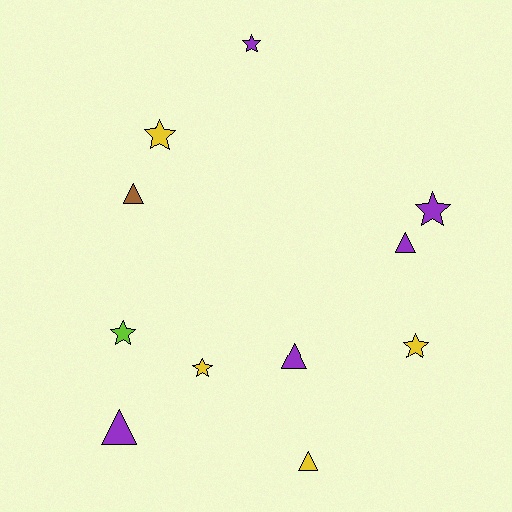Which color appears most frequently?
Purple, with 5 objects.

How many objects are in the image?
There are 11 objects.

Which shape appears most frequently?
Star, with 6 objects.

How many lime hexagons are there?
There are no lime hexagons.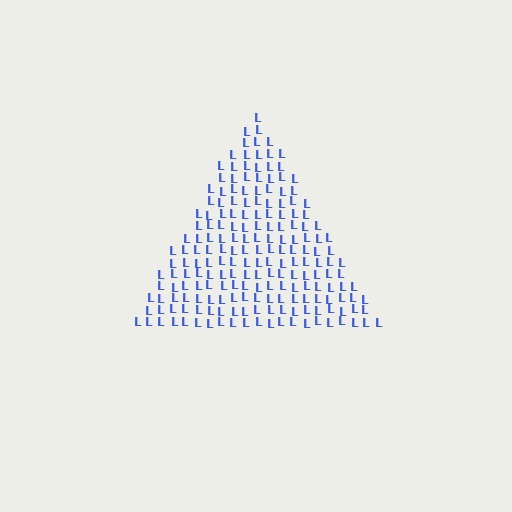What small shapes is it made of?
It is made of small letter L's.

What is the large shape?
The large shape is a triangle.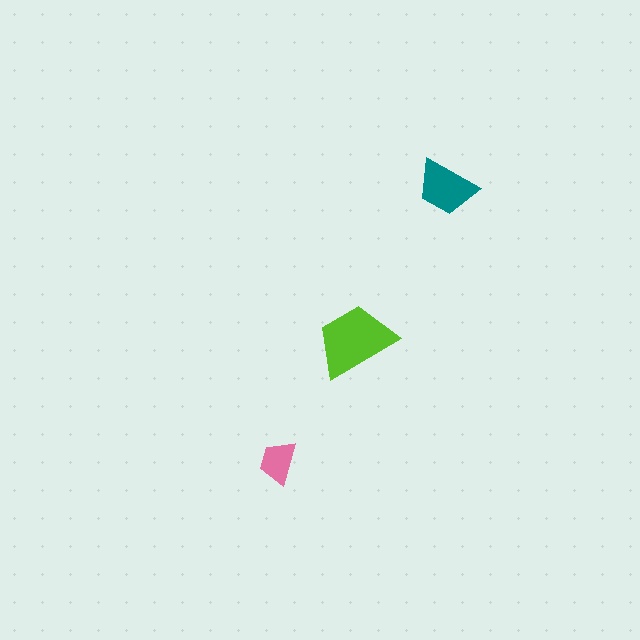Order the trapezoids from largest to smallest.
the lime one, the teal one, the pink one.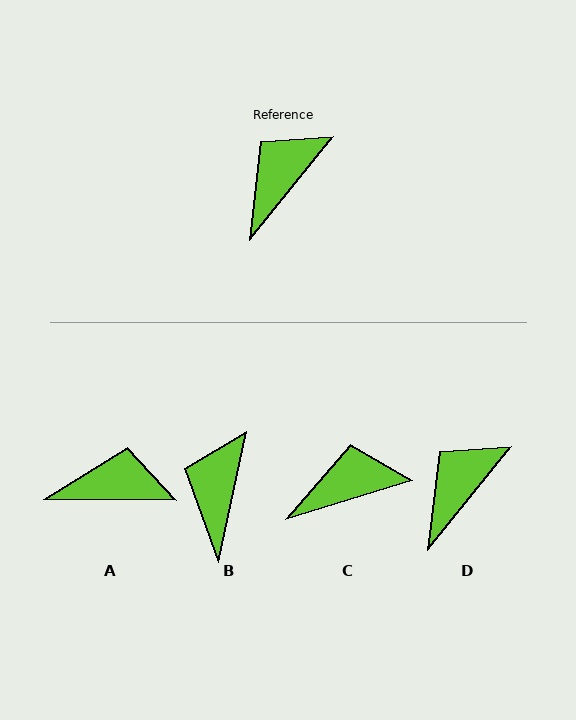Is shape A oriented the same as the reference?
No, it is off by about 52 degrees.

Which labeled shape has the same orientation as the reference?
D.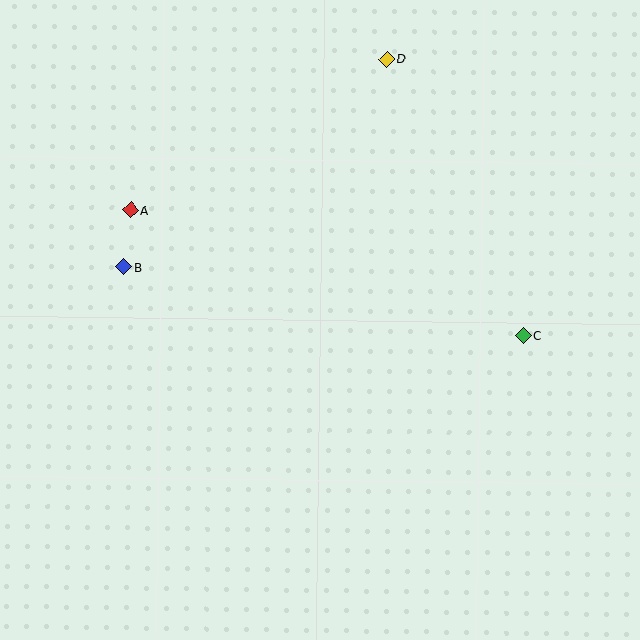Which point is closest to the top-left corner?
Point A is closest to the top-left corner.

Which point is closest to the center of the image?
Point C at (523, 336) is closest to the center.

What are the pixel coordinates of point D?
Point D is at (387, 59).